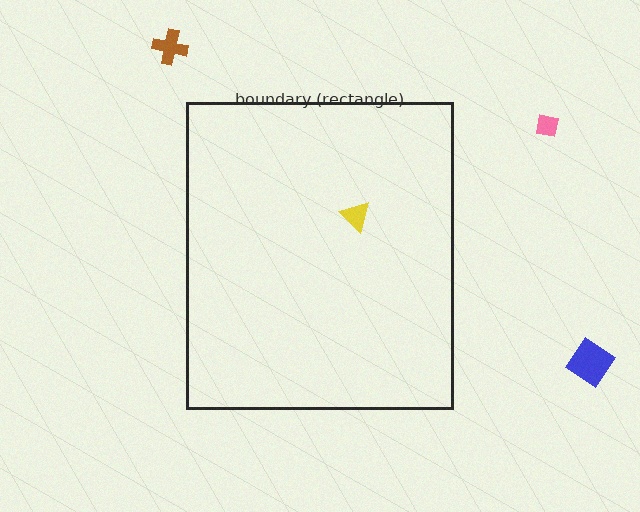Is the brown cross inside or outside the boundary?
Outside.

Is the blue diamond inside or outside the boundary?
Outside.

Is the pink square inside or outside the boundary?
Outside.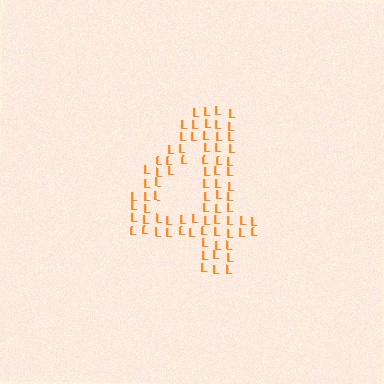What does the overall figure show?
The overall figure shows the digit 4.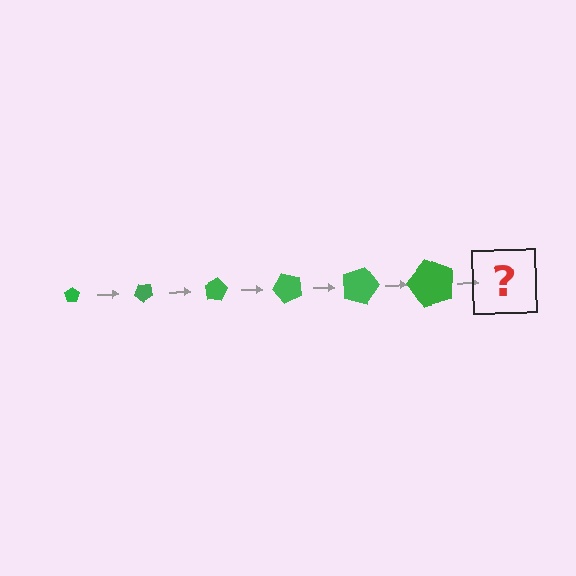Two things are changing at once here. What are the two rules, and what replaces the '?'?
The two rules are that the pentagon grows larger each step and it rotates 40 degrees each step. The '?' should be a pentagon, larger than the previous one and rotated 240 degrees from the start.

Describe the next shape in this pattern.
It should be a pentagon, larger than the previous one and rotated 240 degrees from the start.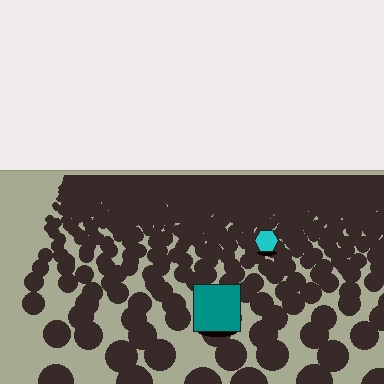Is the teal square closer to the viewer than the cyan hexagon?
Yes. The teal square is closer — you can tell from the texture gradient: the ground texture is coarser near it.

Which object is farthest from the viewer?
The cyan hexagon is farthest from the viewer. It appears smaller and the ground texture around it is denser.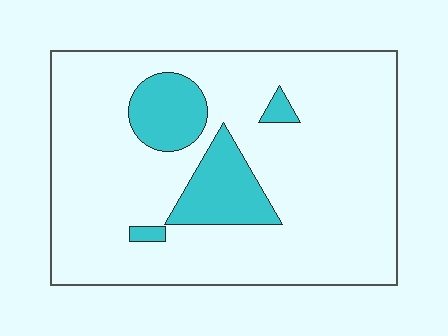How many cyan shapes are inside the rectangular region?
4.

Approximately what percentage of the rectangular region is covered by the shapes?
Approximately 15%.